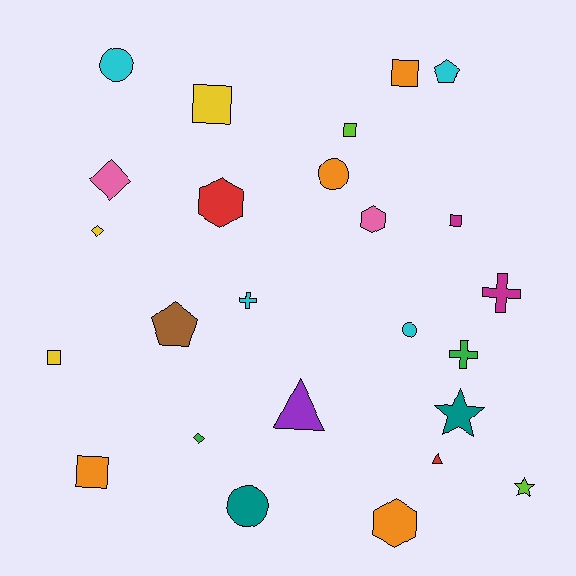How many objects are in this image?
There are 25 objects.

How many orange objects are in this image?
There are 4 orange objects.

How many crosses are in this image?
There are 3 crosses.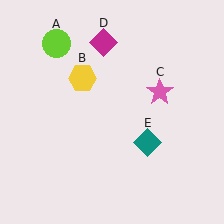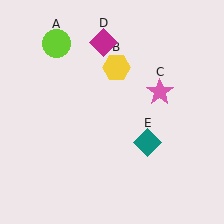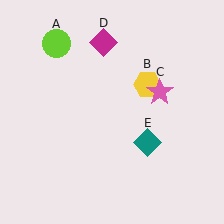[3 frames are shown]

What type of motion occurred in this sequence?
The yellow hexagon (object B) rotated clockwise around the center of the scene.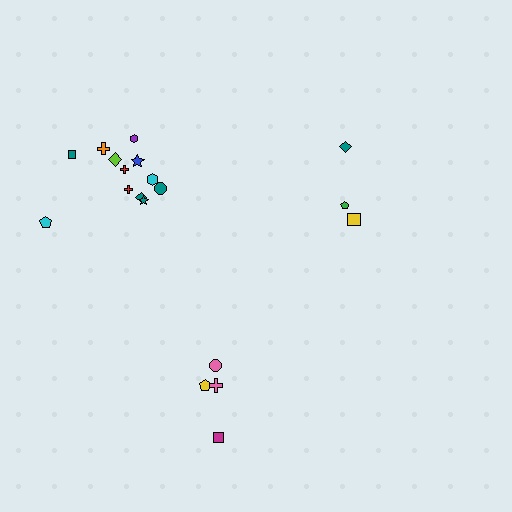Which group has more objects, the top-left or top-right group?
The top-left group.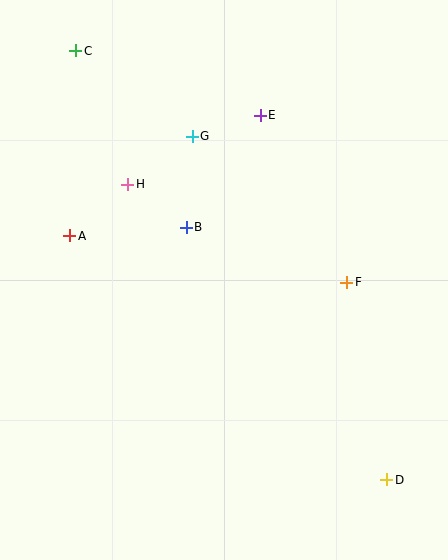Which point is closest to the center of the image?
Point B at (186, 227) is closest to the center.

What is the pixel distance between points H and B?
The distance between H and B is 72 pixels.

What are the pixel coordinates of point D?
Point D is at (386, 480).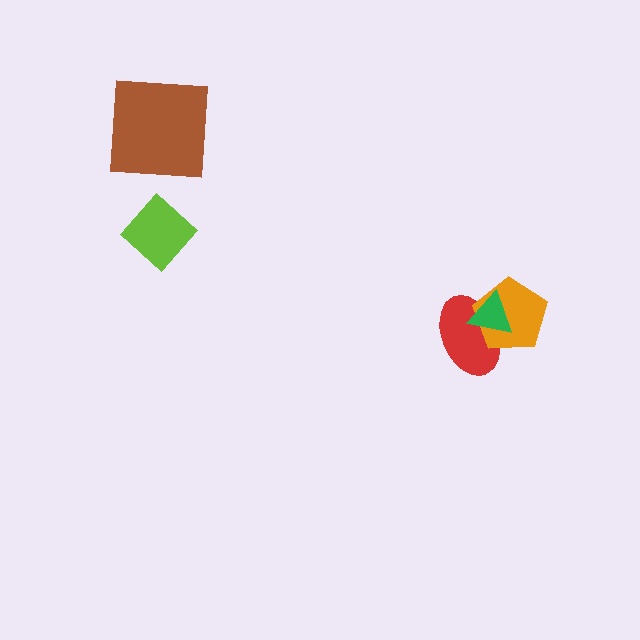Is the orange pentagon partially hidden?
Yes, it is partially covered by another shape.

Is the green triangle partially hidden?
No, no other shape covers it.